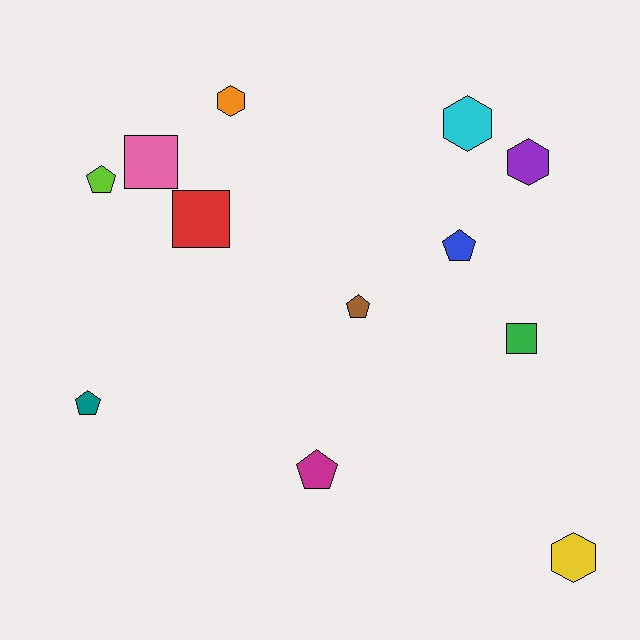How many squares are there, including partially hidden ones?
There are 3 squares.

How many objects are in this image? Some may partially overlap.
There are 12 objects.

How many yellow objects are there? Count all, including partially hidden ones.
There is 1 yellow object.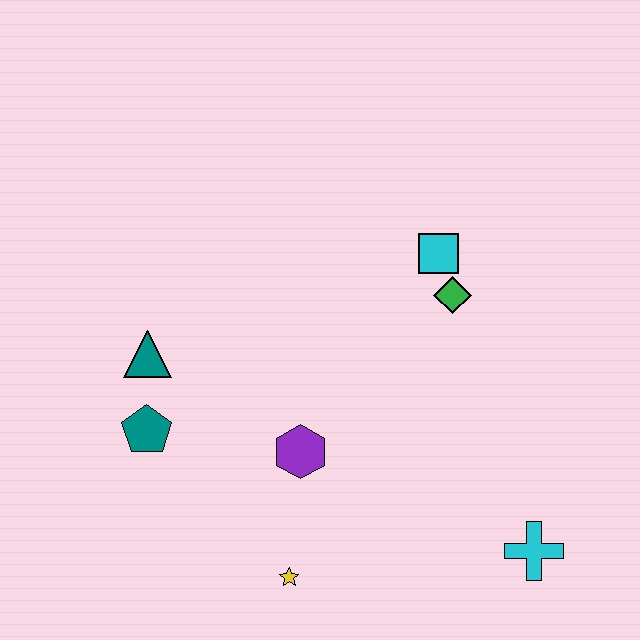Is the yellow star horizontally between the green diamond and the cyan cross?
No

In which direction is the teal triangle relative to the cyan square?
The teal triangle is to the left of the cyan square.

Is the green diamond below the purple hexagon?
No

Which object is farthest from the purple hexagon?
The cyan cross is farthest from the purple hexagon.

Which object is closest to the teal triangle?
The teal pentagon is closest to the teal triangle.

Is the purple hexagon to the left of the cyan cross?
Yes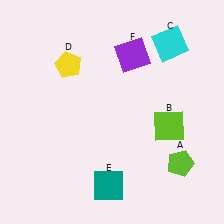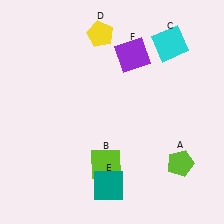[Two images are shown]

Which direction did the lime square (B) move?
The lime square (B) moved left.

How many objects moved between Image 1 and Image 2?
2 objects moved between the two images.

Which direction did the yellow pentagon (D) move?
The yellow pentagon (D) moved right.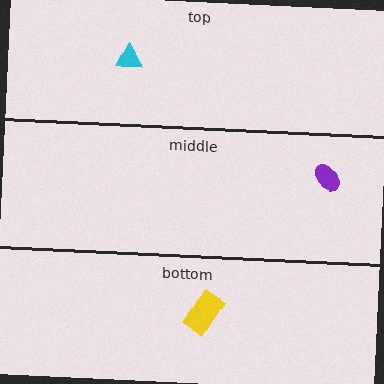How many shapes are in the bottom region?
1.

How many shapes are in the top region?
1.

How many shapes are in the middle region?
1.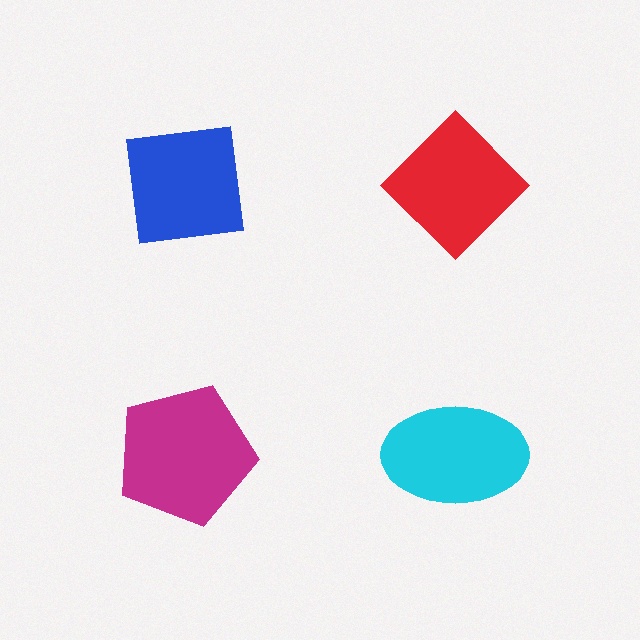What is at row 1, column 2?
A red diamond.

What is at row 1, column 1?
A blue square.